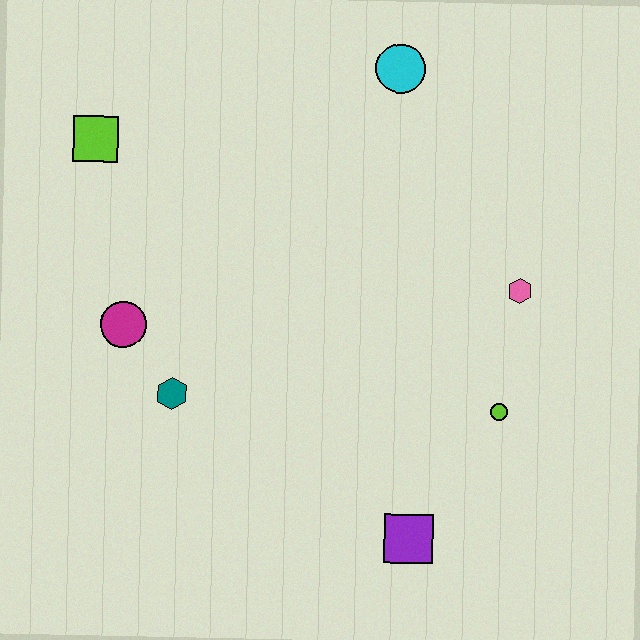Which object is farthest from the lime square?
The purple square is farthest from the lime square.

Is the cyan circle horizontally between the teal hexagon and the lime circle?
Yes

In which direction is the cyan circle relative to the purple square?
The cyan circle is above the purple square.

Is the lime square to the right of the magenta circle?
No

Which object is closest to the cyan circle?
The pink hexagon is closest to the cyan circle.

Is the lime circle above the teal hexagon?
No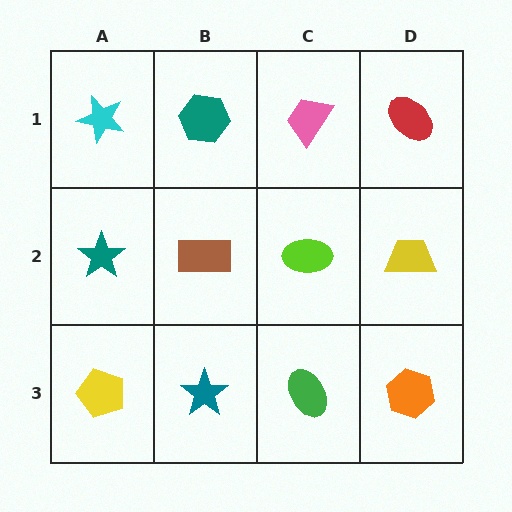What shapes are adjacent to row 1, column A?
A teal star (row 2, column A), a teal hexagon (row 1, column B).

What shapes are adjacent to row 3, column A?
A teal star (row 2, column A), a teal star (row 3, column B).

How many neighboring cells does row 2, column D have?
3.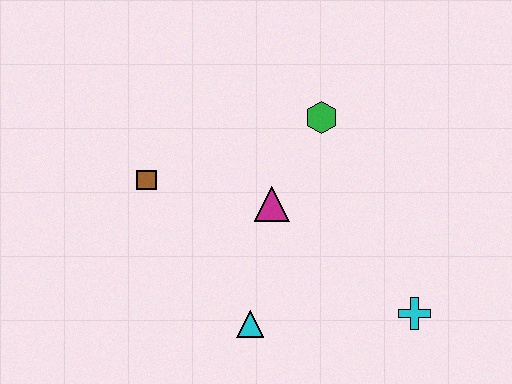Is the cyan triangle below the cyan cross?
Yes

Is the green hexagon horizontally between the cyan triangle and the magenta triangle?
No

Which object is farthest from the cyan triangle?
The green hexagon is farthest from the cyan triangle.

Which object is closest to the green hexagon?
The magenta triangle is closest to the green hexagon.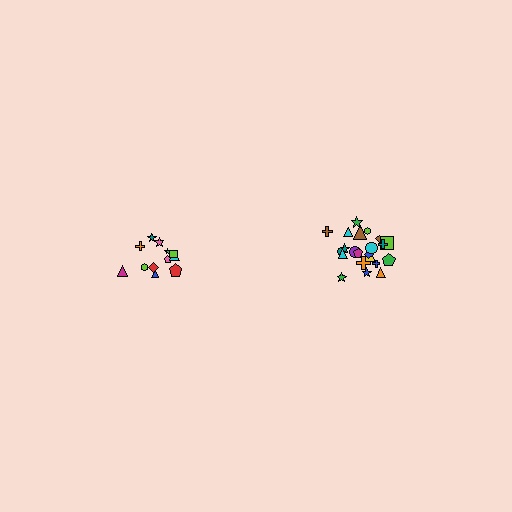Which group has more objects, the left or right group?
The right group.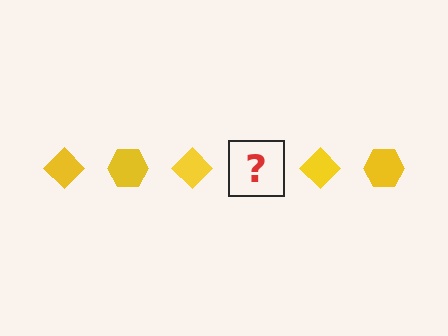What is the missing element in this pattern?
The missing element is a yellow hexagon.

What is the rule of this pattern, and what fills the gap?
The rule is that the pattern cycles through diamond, hexagon shapes in yellow. The gap should be filled with a yellow hexagon.